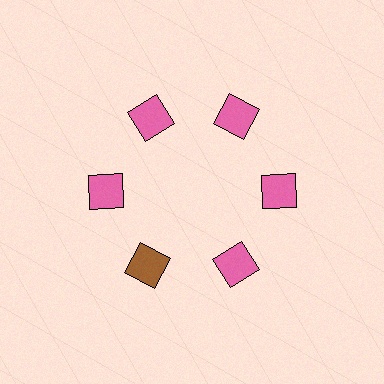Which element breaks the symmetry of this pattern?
The brown diamond at roughly the 7 o'clock position breaks the symmetry. All other shapes are pink diamonds.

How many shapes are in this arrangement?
There are 6 shapes arranged in a ring pattern.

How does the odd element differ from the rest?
It has a different color: brown instead of pink.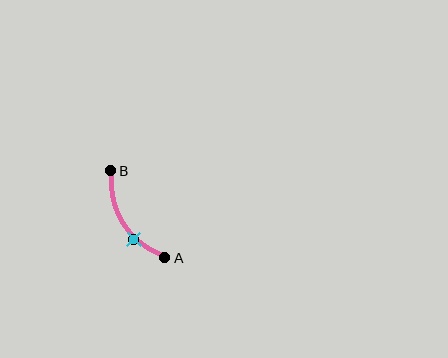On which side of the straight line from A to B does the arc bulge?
The arc bulges to the left of the straight line connecting A and B.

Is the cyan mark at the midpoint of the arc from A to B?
No. The cyan mark lies on the arc but is closer to endpoint A. The arc midpoint would be at the point on the curve equidistant along the arc from both A and B.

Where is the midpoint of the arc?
The arc midpoint is the point on the curve farthest from the straight line joining A and B. It sits to the left of that line.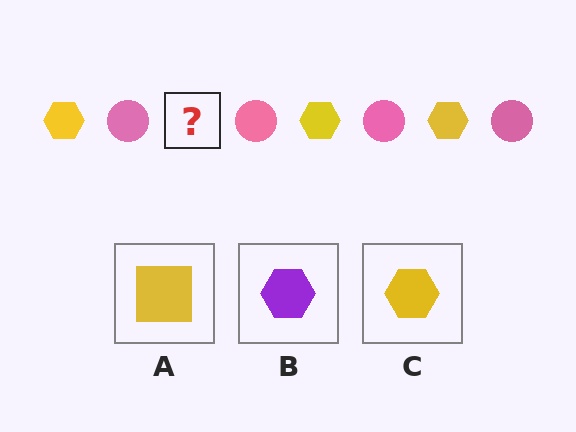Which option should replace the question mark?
Option C.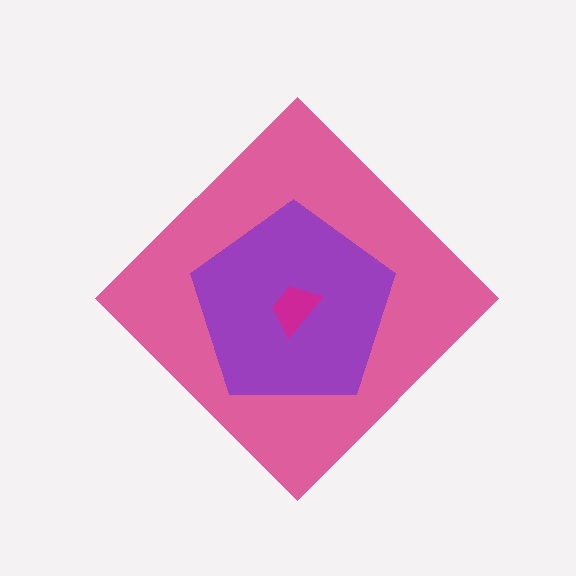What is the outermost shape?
The pink diamond.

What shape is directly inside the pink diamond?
The purple pentagon.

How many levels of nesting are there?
3.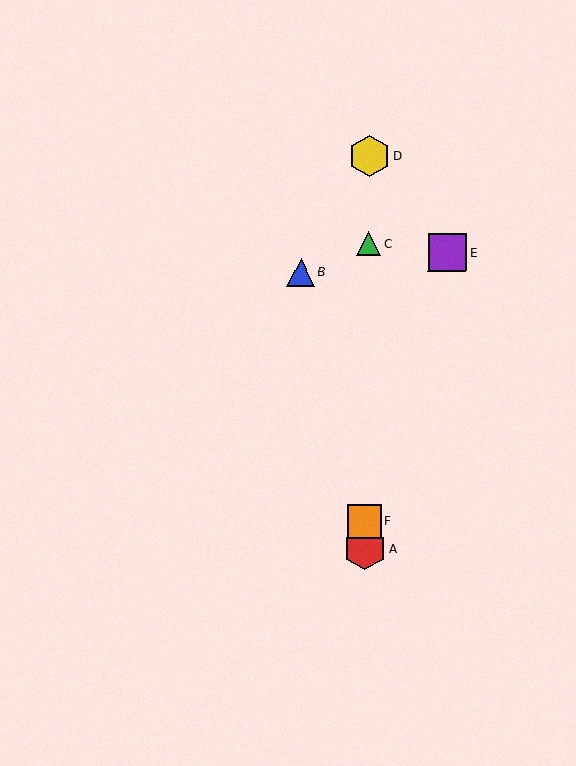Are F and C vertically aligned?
Yes, both are at x≈365.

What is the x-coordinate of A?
Object A is at x≈364.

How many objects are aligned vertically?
4 objects (A, C, D, F) are aligned vertically.